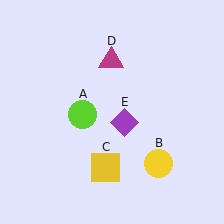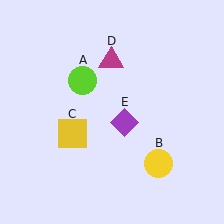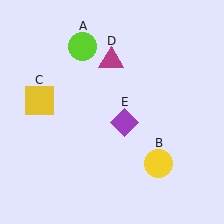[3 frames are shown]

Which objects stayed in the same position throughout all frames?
Yellow circle (object B) and magenta triangle (object D) and purple diamond (object E) remained stationary.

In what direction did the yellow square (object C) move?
The yellow square (object C) moved up and to the left.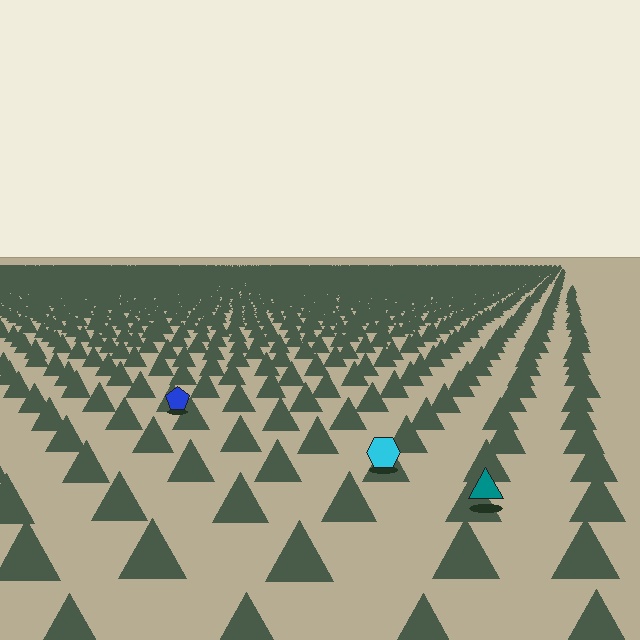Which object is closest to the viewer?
The teal triangle is closest. The texture marks near it are larger and more spread out.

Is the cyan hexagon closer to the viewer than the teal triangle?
No. The teal triangle is closer — you can tell from the texture gradient: the ground texture is coarser near it.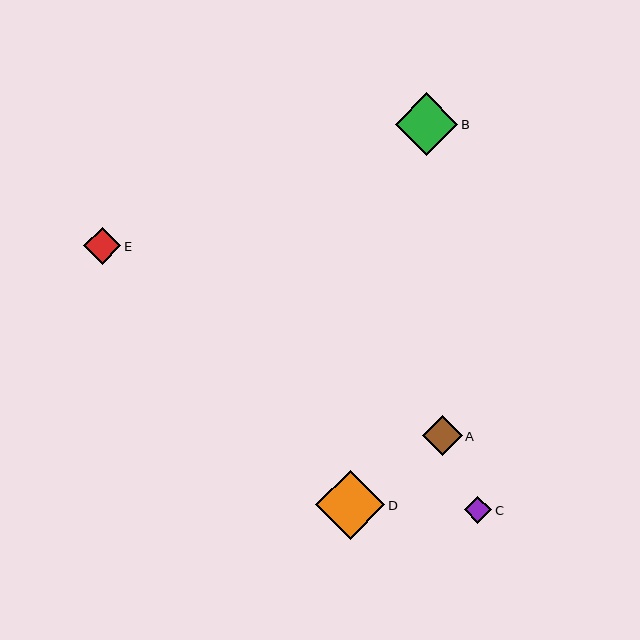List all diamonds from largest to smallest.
From largest to smallest: D, B, A, E, C.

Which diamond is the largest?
Diamond D is the largest with a size of approximately 69 pixels.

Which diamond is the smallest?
Diamond C is the smallest with a size of approximately 27 pixels.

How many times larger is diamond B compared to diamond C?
Diamond B is approximately 2.3 times the size of diamond C.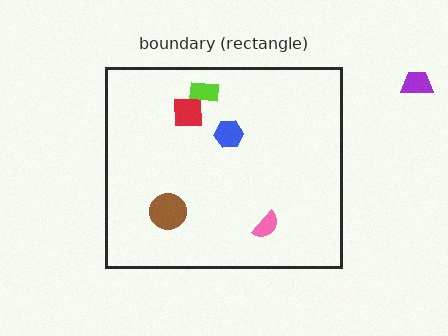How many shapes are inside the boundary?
5 inside, 1 outside.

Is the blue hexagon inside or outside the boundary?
Inside.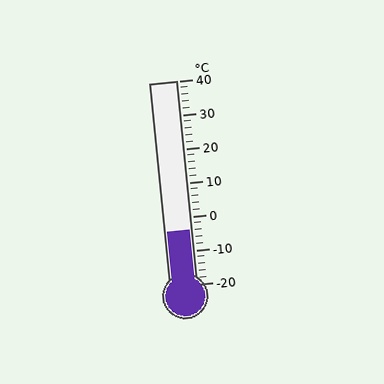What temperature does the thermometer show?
The thermometer shows approximately -4°C.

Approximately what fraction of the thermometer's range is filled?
The thermometer is filled to approximately 25% of its range.